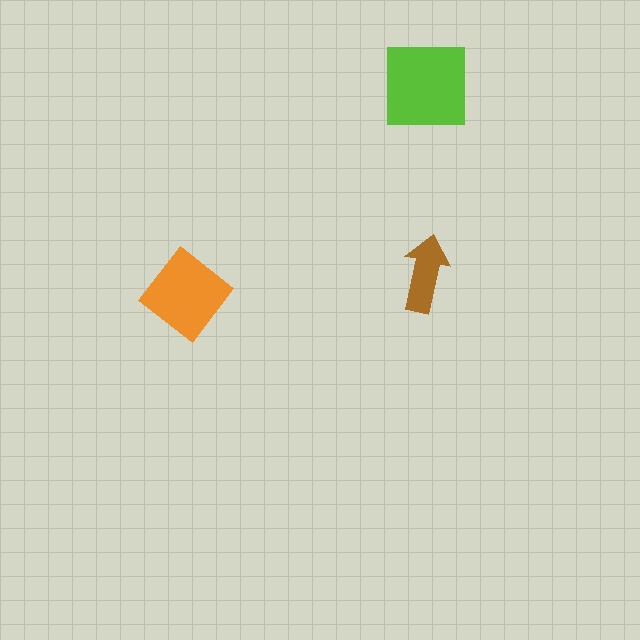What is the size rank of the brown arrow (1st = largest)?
3rd.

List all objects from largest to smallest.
The lime square, the orange diamond, the brown arrow.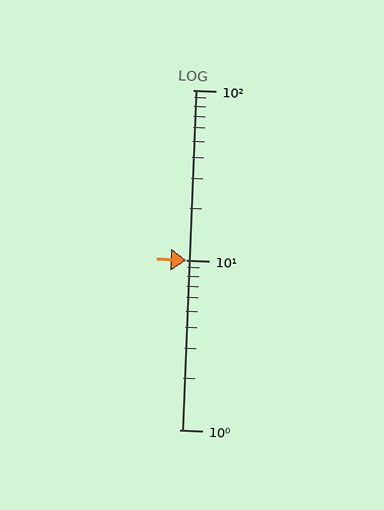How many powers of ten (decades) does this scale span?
The scale spans 2 decades, from 1 to 100.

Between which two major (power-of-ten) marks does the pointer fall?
The pointer is between 10 and 100.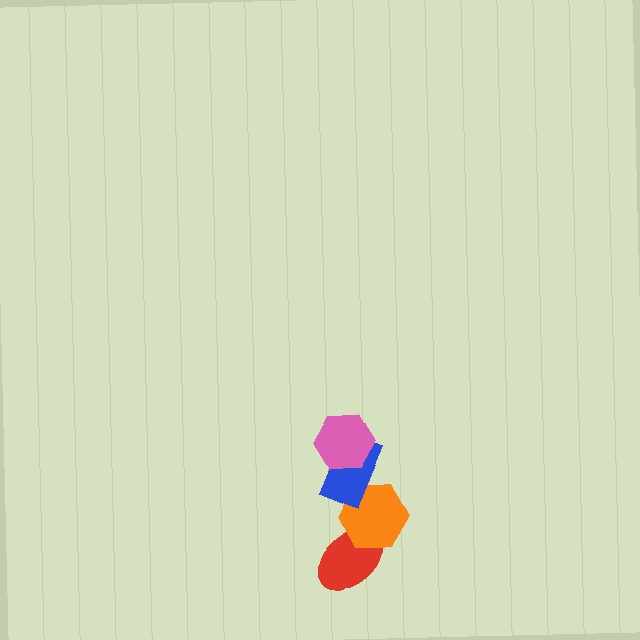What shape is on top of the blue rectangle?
The pink hexagon is on top of the blue rectangle.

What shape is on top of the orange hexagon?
The blue rectangle is on top of the orange hexagon.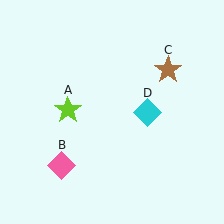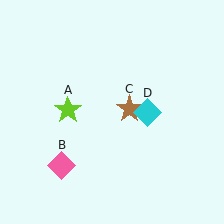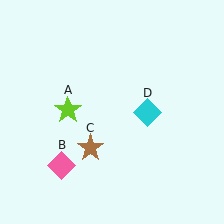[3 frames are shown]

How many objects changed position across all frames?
1 object changed position: brown star (object C).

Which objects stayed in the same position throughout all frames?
Lime star (object A) and pink diamond (object B) and cyan diamond (object D) remained stationary.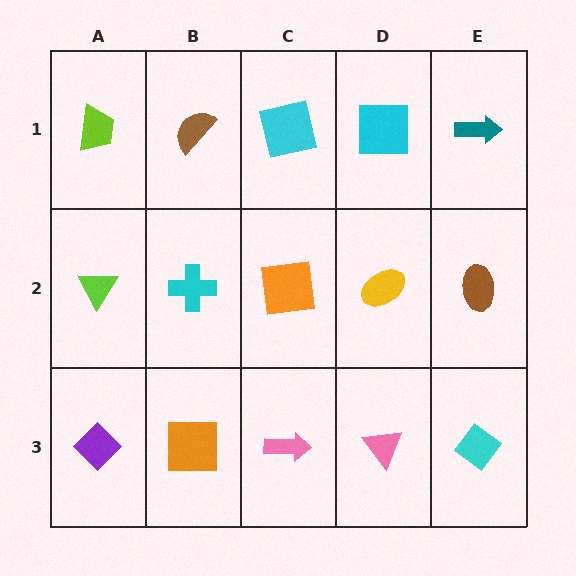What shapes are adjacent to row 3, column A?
A lime triangle (row 2, column A), an orange square (row 3, column B).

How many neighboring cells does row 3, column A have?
2.